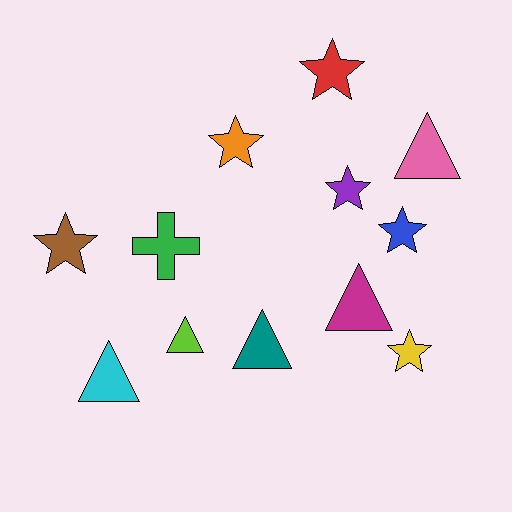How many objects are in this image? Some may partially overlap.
There are 12 objects.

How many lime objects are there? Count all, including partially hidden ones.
There is 1 lime object.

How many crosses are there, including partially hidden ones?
There is 1 cross.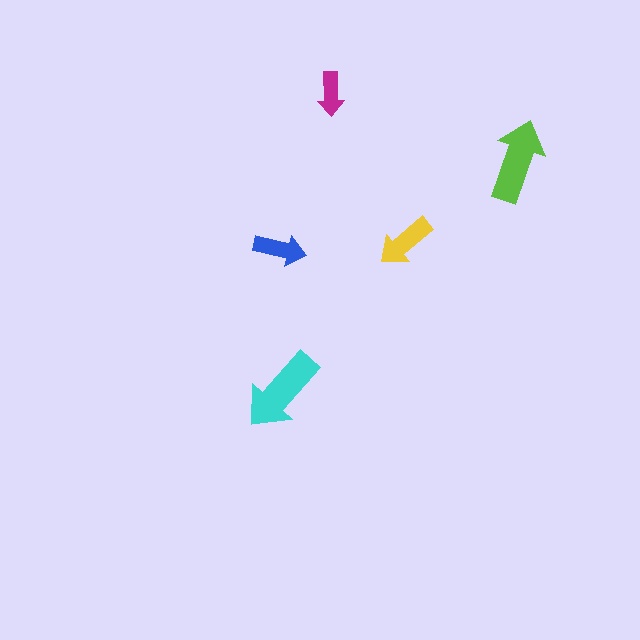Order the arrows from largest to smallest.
the cyan one, the lime one, the yellow one, the blue one, the magenta one.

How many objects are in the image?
There are 5 objects in the image.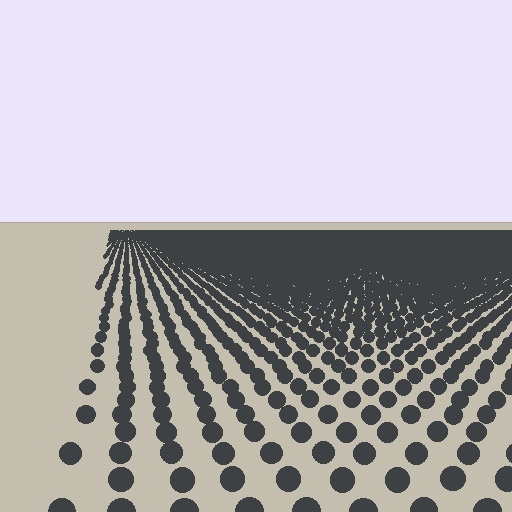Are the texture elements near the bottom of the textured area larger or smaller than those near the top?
Larger. Near the bottom, elements are closer to the viewer and appear at a bigger on-screen size.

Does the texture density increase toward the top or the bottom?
Density increases toward the top.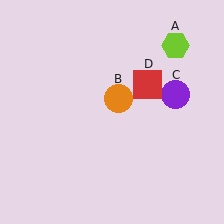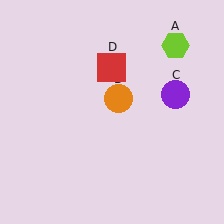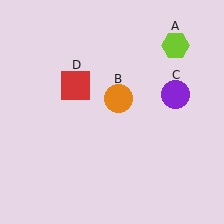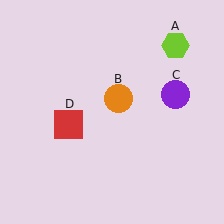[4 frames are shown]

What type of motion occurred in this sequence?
The red square (object D) rotated counterclockwise around the center of the scene.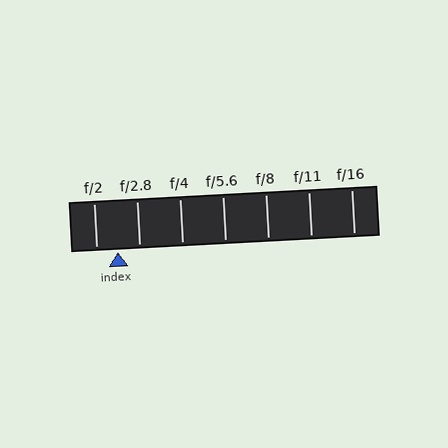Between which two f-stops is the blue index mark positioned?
The index mark is between f/2 and f/2.8.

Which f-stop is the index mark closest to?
The index mark is closest to f/2.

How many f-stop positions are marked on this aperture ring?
There are 7 f-stop positions marked.